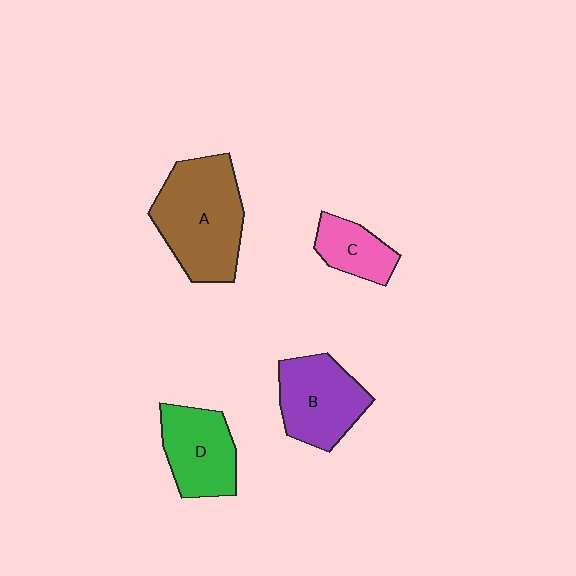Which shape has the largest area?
Shape A (brown).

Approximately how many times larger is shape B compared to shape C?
Approximately 1.7 times.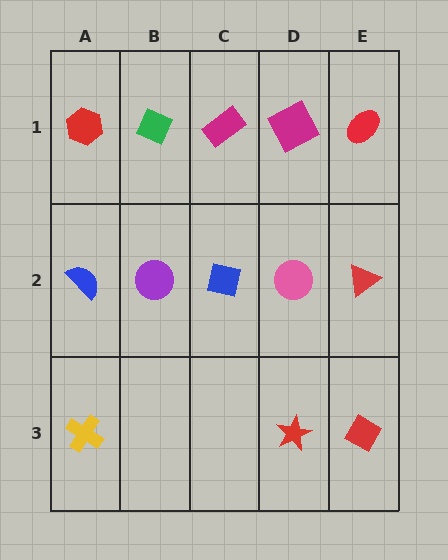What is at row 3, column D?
A red star.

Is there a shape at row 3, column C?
No, that cell is empty.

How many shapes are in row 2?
5 shapes.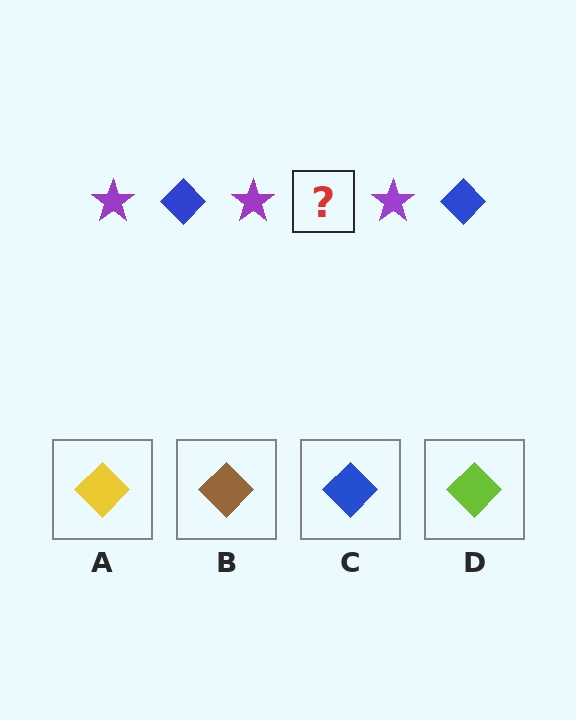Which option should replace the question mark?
Option C.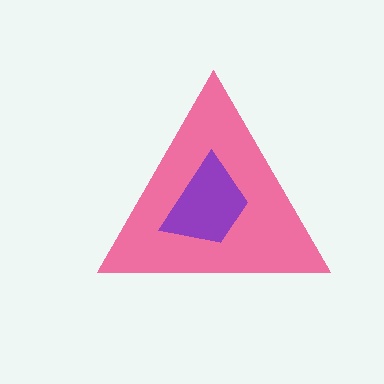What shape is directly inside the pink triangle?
The purple trapezoid.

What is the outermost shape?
The pink triangle.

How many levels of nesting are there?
2.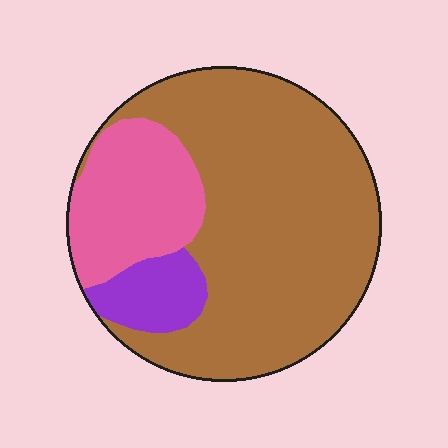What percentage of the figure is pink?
Pink takes up about one fifth (1/5) of the figure.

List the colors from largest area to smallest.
From largest to smallest: brown, pink, purple.